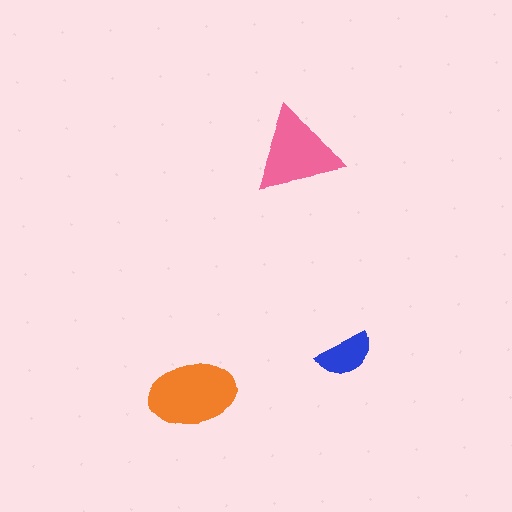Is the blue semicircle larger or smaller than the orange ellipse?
Smaller.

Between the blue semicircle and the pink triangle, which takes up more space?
The pink triangle.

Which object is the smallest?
The blue semicircle.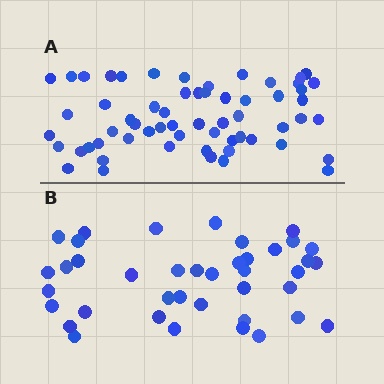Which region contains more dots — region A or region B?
Region A (the top region) has more dots.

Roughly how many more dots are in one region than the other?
Region A has approximately 20 more dots than region B.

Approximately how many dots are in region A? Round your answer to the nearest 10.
About 60 dots.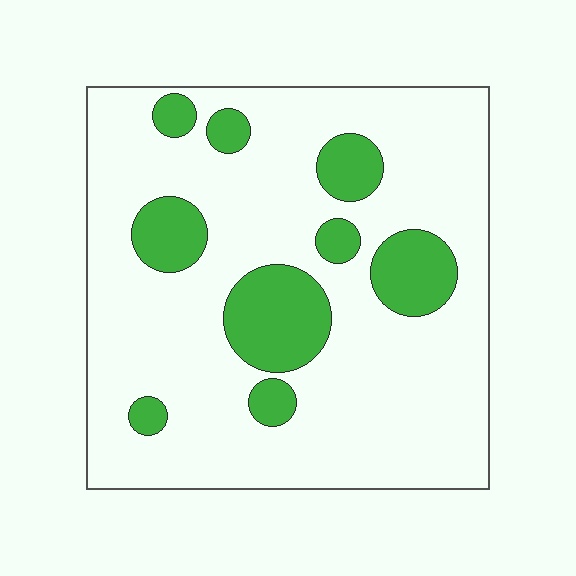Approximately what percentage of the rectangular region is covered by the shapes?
Approximately 20%.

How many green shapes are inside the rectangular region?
9.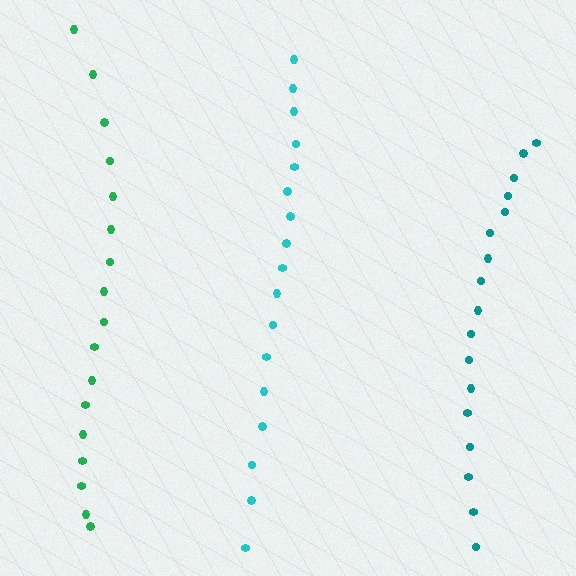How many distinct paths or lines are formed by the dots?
There are 3 distinct paths.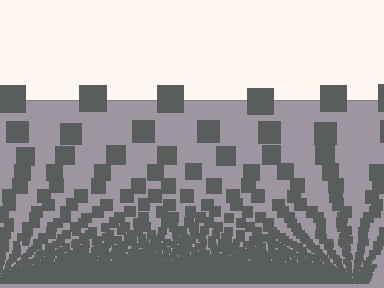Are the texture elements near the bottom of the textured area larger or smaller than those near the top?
Smaller. The gradient is inverted — elements near the bottom are smaller and denser.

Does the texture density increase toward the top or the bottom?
Density increases toward the bottom.